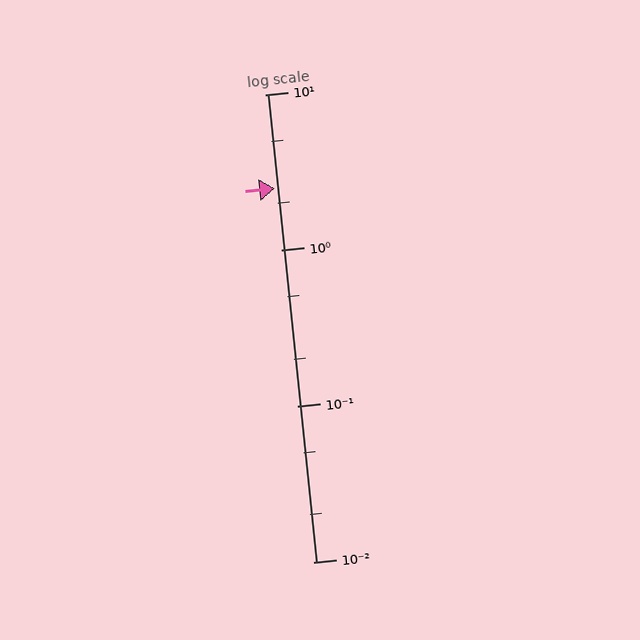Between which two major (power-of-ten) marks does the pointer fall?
The pointer is between 1 and 10.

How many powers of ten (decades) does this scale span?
The scale spans 3 decades, from 0.01 to 10.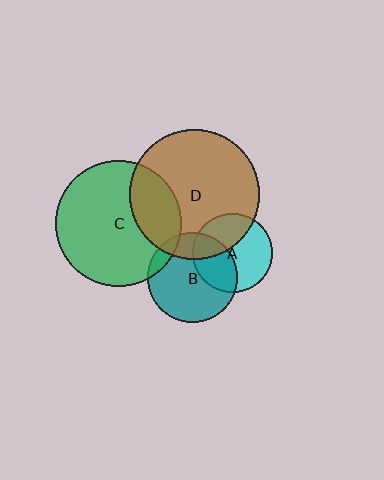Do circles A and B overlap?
Yes.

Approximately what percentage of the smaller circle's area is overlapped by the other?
Approximately 35%.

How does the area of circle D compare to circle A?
Approximately 2.7 times.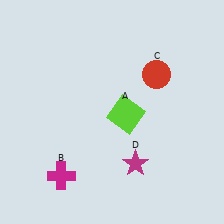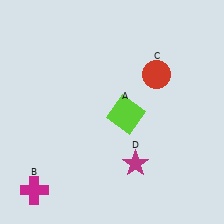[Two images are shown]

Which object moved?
The magenta cross (B) moved left.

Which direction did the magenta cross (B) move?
The magenta cross (B) moved left.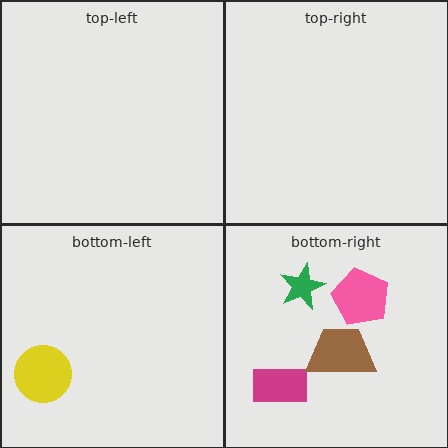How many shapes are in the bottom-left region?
1.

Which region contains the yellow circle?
The bottom-left region.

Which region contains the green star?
The bottom-right region.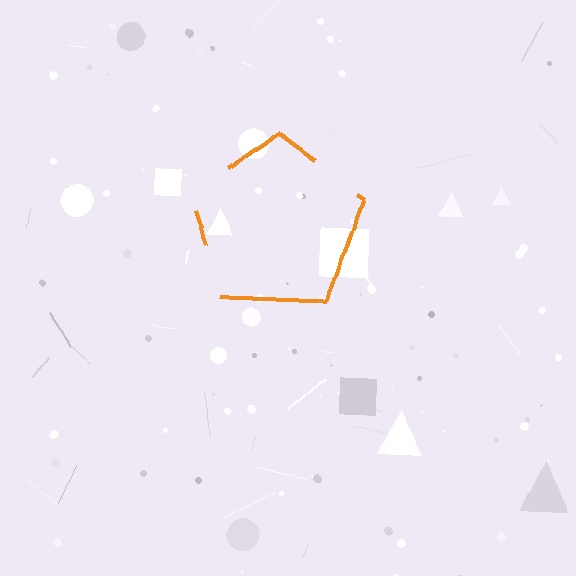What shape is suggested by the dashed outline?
The dashed outline suggests a pentagon.